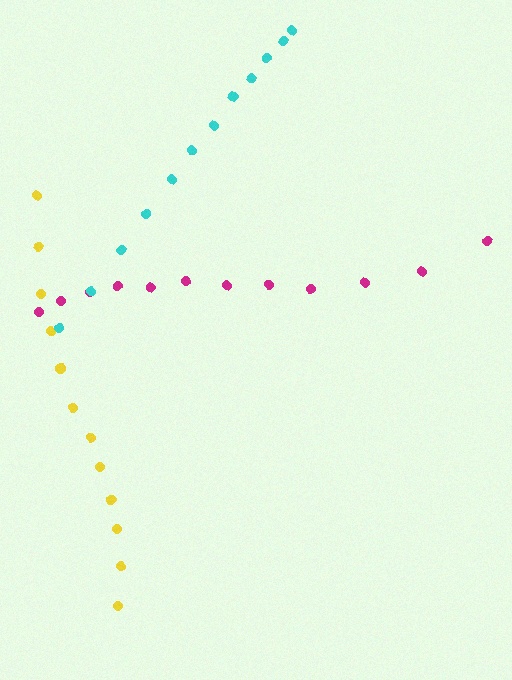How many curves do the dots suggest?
There are 3 distinct paths.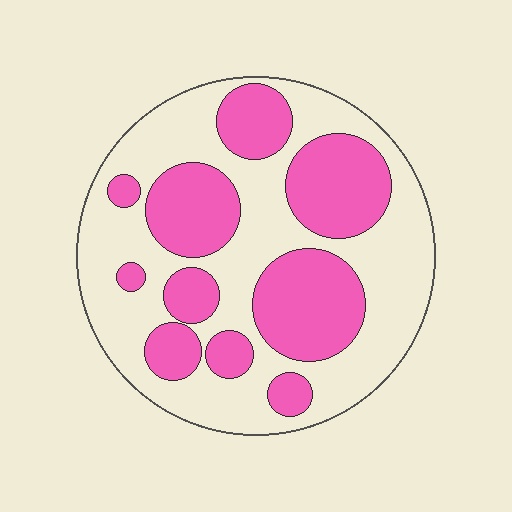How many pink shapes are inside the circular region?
10.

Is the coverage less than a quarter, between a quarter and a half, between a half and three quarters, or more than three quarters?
Between a quarter and a half.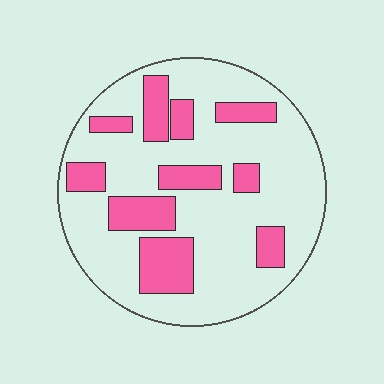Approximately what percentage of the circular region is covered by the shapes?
Approximately 25%.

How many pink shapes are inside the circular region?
10.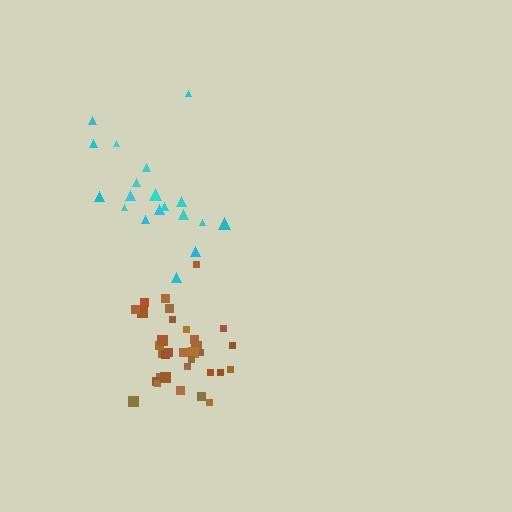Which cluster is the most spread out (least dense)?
Cyan.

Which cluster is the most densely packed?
Brown.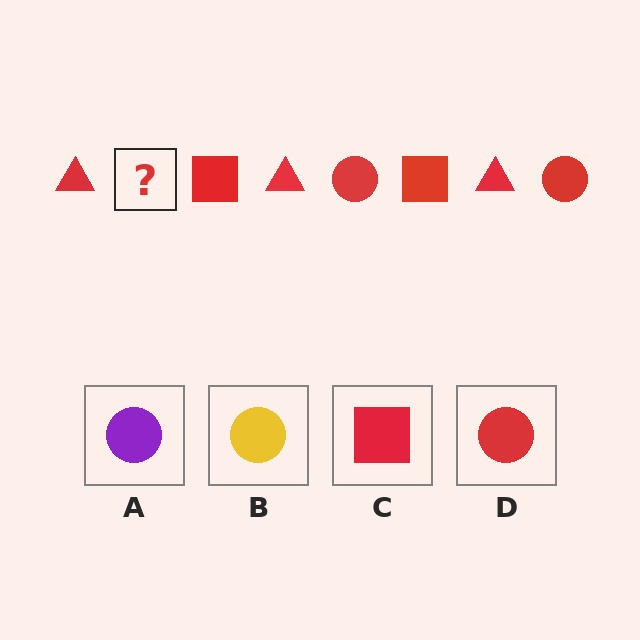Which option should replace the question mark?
Option D.